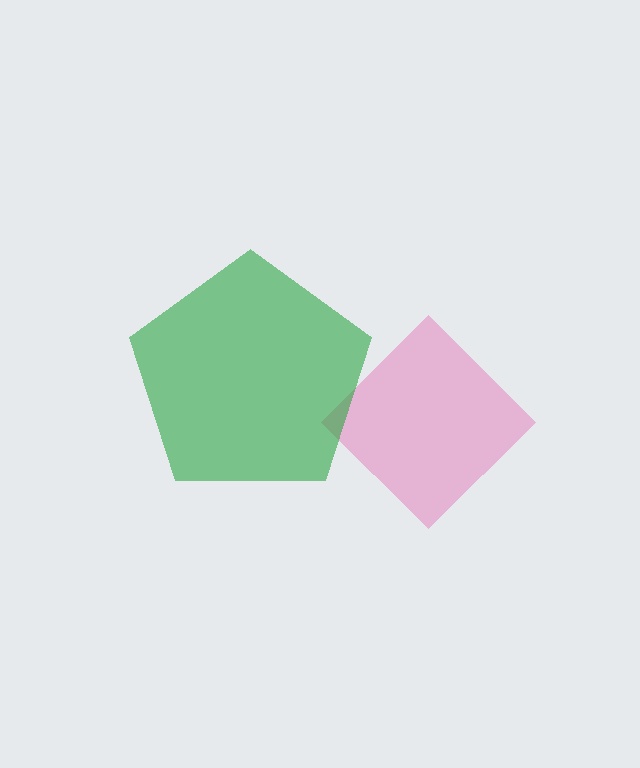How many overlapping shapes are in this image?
There are 2 overlapping shapes in the image.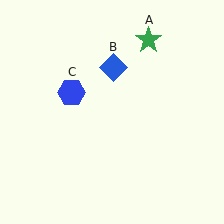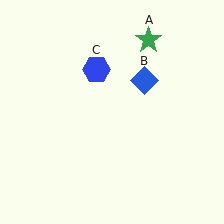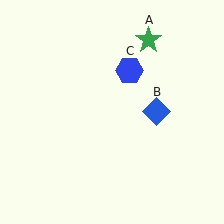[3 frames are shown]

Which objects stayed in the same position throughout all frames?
Green star (object A) remained stationary.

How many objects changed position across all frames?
2 objects changed position: blue diamond (object B), blue hexagon (object C).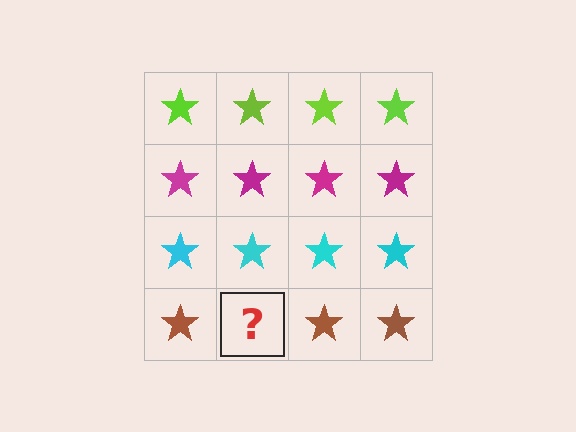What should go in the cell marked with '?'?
The missing cell should contain a brown star.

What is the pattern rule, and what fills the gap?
The rule is that each row has a consistent color. The gap should be filled with a brown star.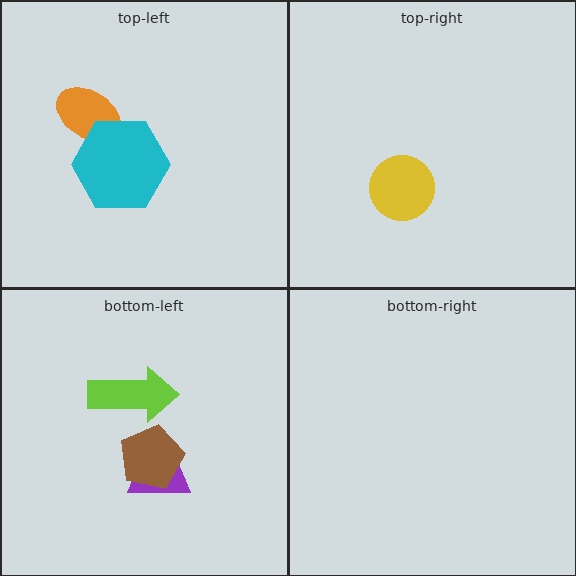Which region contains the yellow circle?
The top-right region.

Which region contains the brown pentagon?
The bottom-left region.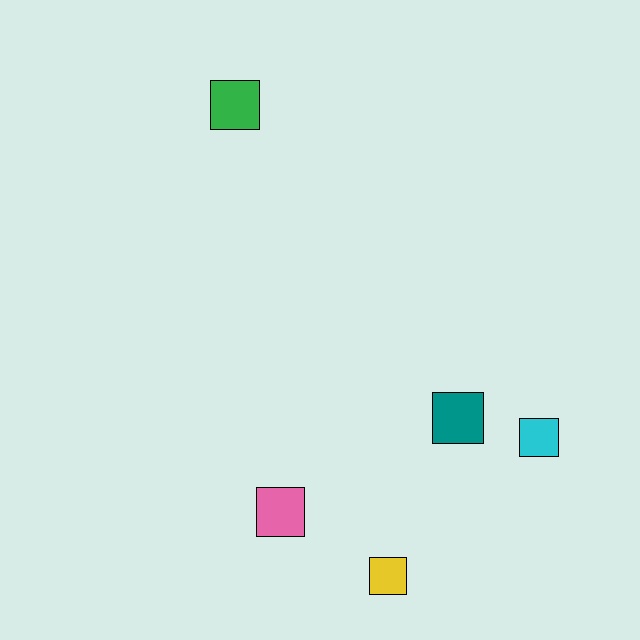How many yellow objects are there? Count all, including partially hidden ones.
There is 1 yellow object.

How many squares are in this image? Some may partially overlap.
There are 5 squares.